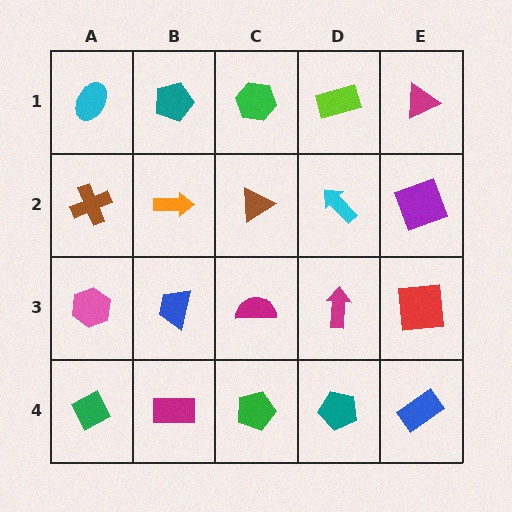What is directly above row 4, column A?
A pink hexagon.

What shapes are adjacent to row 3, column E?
A purple square (row 2, column E), a blue rectangle (row 4, column E), a magenta arrow (row 3, column D).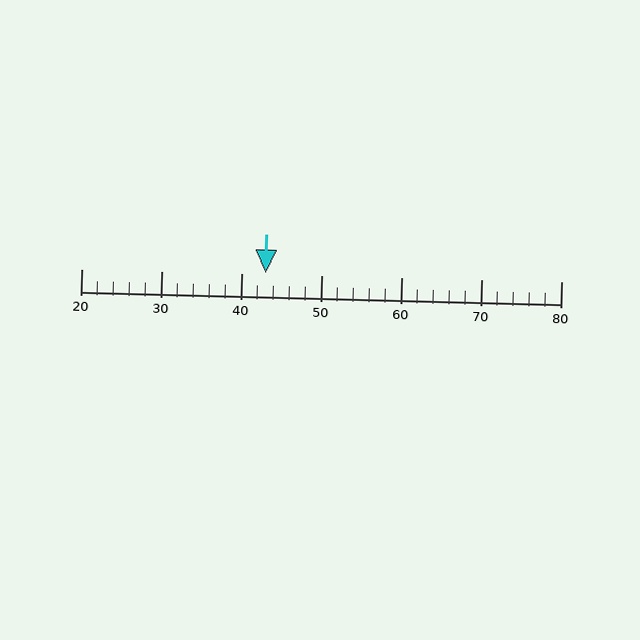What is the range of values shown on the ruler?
The ruler shows values from 20 to 80.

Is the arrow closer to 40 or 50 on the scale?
The arrow is closer to 40.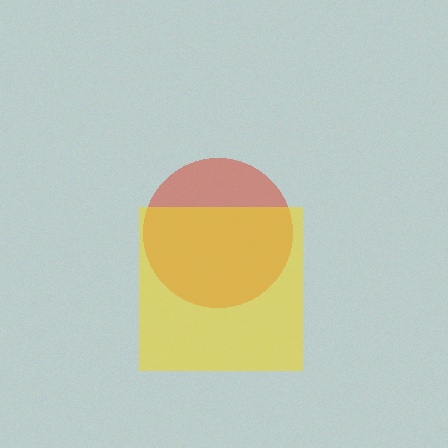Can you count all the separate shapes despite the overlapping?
Yes, there are 2 separate shapes.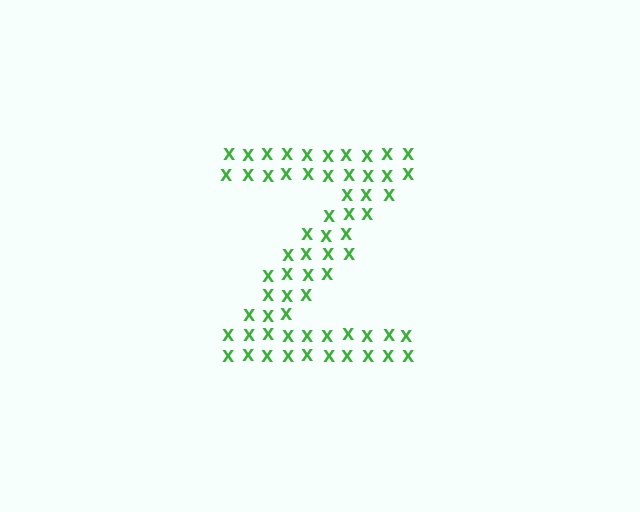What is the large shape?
The large shape is the letter Z.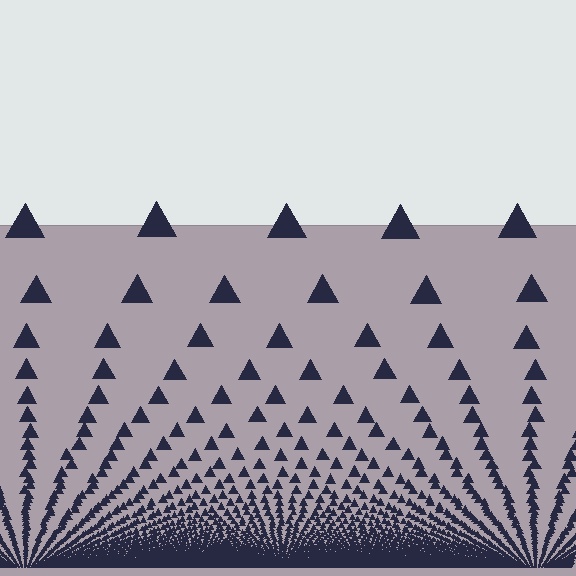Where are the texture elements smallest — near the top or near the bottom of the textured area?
Near the bottom.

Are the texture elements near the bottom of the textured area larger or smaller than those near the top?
Smaller. The gradient is inverted — elements near the bottom are smaller and denser.